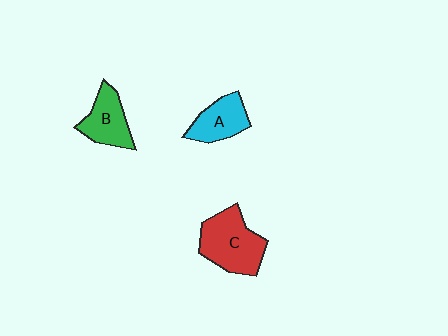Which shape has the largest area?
Shape C (red).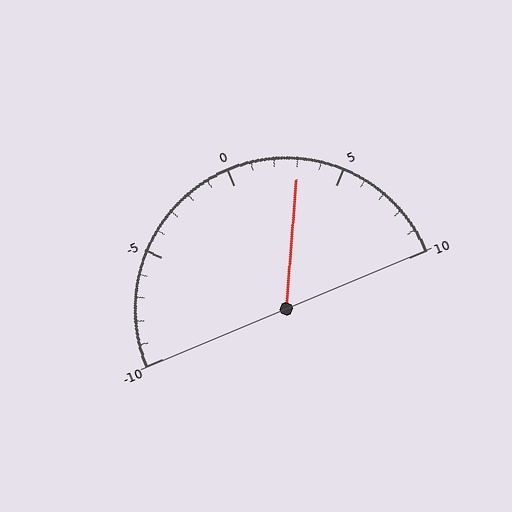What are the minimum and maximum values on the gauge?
The gauge ranges from -10 to 10.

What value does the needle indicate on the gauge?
The needle indicates approximately 3.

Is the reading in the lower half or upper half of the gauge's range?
The reading is in the upper half of the range (-10 to 10).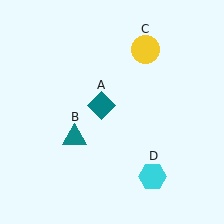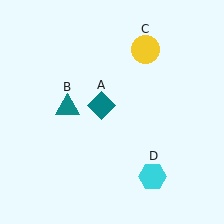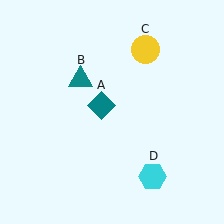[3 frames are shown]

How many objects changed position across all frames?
1 object changed position: teal triangle (object B).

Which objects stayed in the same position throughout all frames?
Teal diamond (object A) and yellow circle (object C) and cyan hexagon (object D) remained stationary.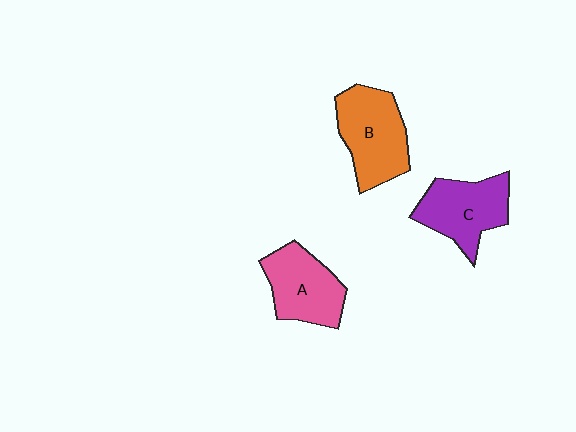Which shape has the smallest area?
Shape A (pink).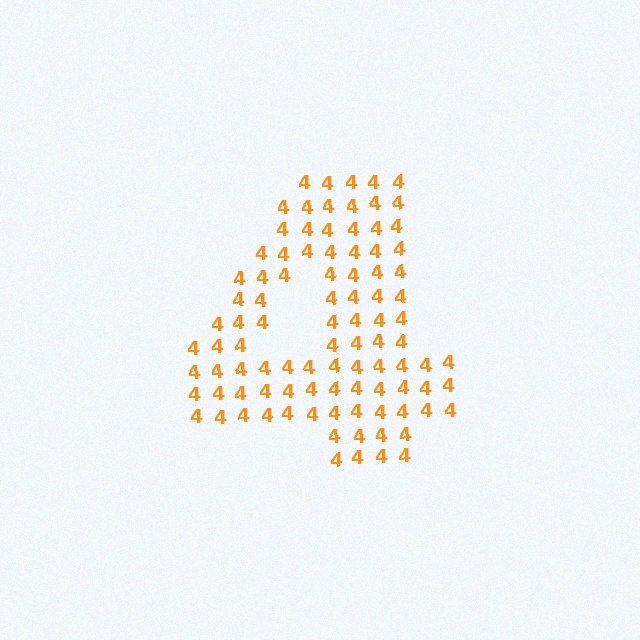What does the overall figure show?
The overall figure shows the digit 4.